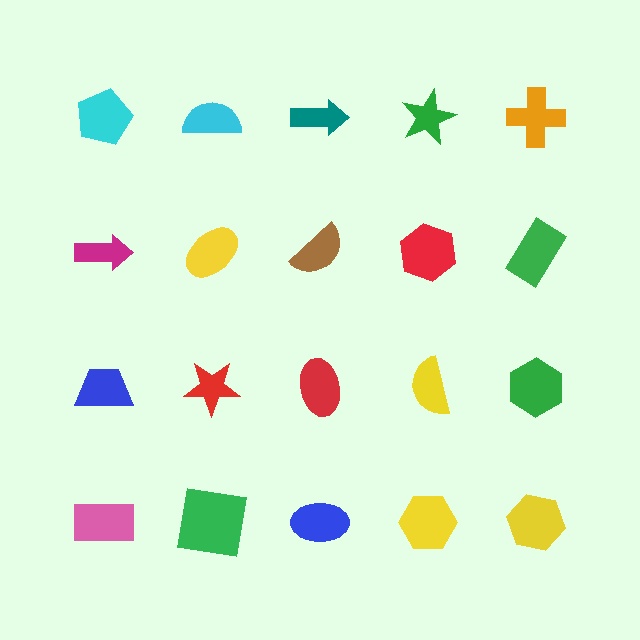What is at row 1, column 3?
A teal arrow.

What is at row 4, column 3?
A blue ellipse.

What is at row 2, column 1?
A magenta arrow.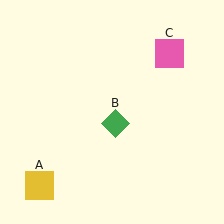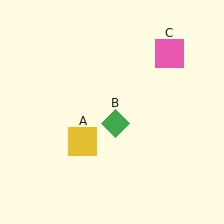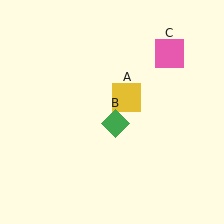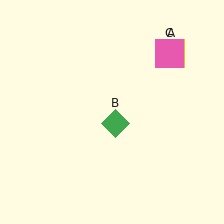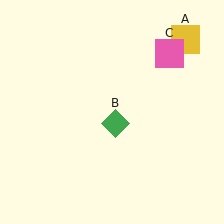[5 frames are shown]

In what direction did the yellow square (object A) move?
The yellow square (object A) moved up and to the right.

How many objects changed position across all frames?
1 object changed position: yellow square (object A).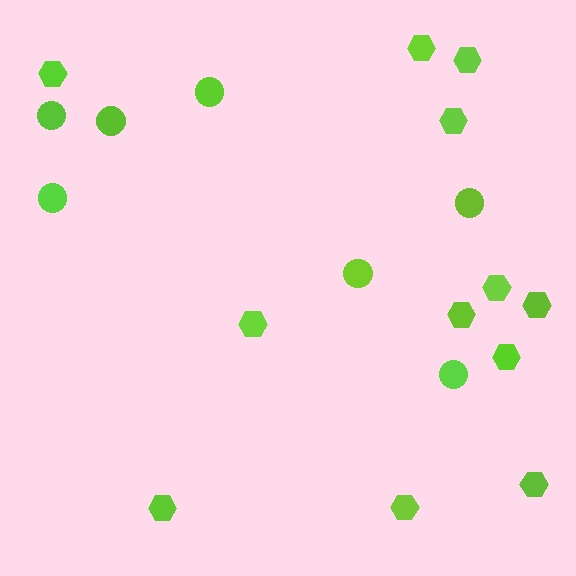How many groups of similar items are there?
There are 2 groups: one group of circles (7) and one group of hexagons (12).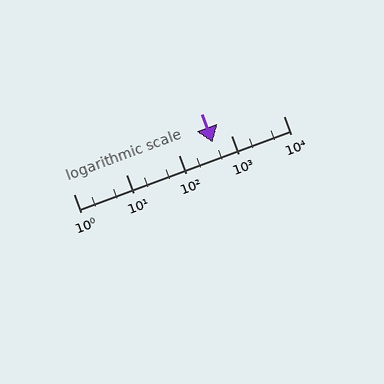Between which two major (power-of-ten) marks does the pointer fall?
The pointer is between 100 and 1000.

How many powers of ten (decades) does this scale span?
The scale spans 4 decades, from 1 to 10000.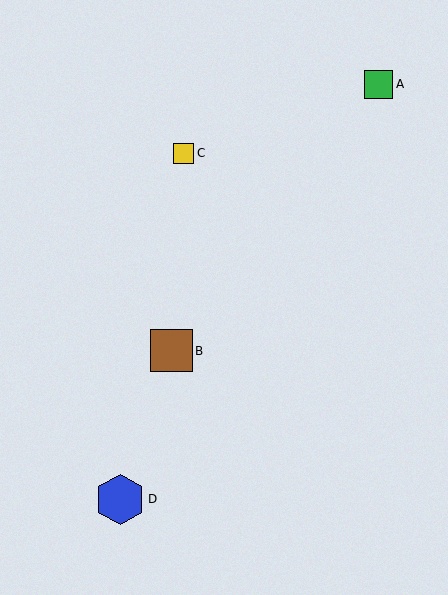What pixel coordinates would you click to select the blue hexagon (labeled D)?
Click at (120, 499) to select the blue hexagon D.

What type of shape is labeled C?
Shape C is a yellow square.